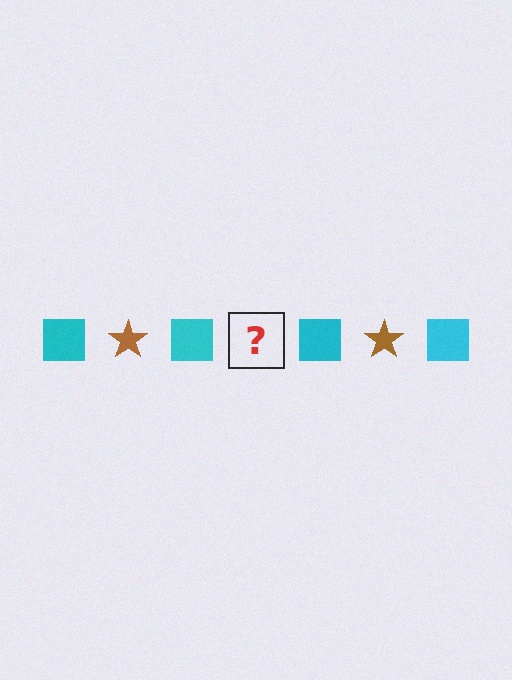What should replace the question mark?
The question mark should be replaced with a brown star.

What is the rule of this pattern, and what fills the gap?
The rule is that the pattern alternates between cyan square and brown star. The gap should be filled with a brown star.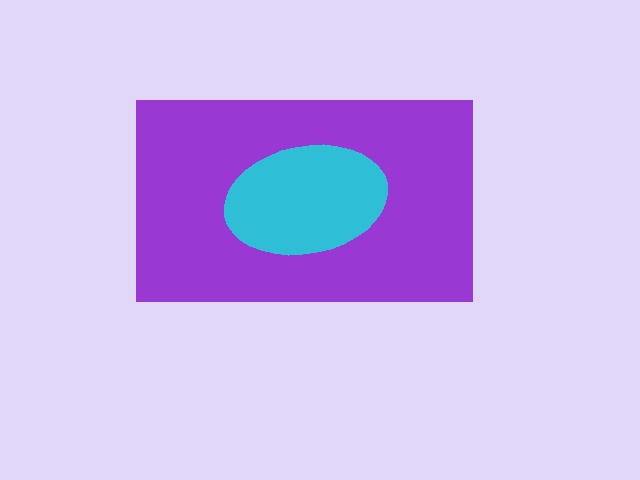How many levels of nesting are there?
2.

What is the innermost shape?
The cyan ellipse.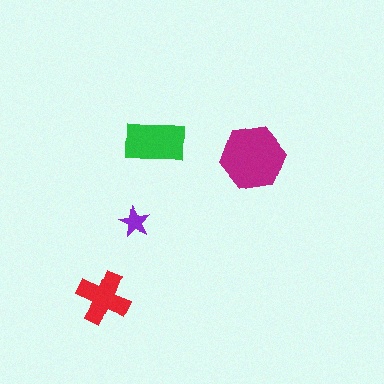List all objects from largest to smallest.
The magenta hexagon, the green rectangle, the red cross, the purple star.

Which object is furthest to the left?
The red cross is leftmost.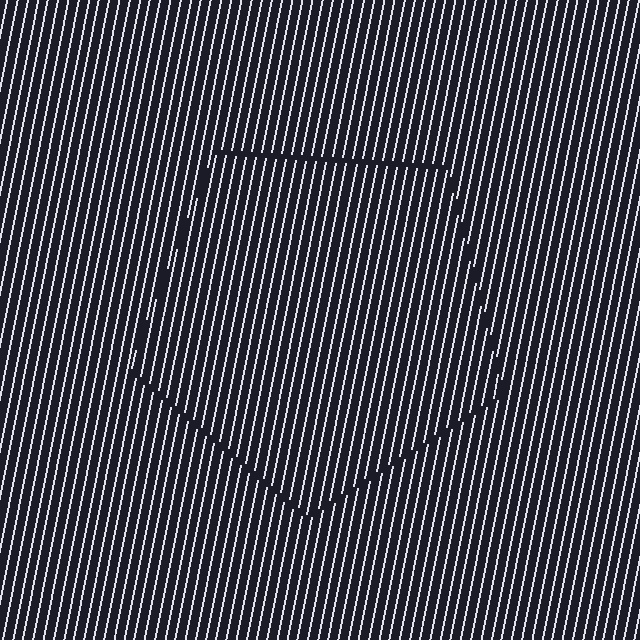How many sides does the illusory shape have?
5 sides — the line-ends trace a pentagon.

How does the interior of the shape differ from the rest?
The interior of the shape contains the same grating, shifted by half a period — the contour is defined by the phase discontinuity where line-ends from the inner and outer gratings abut.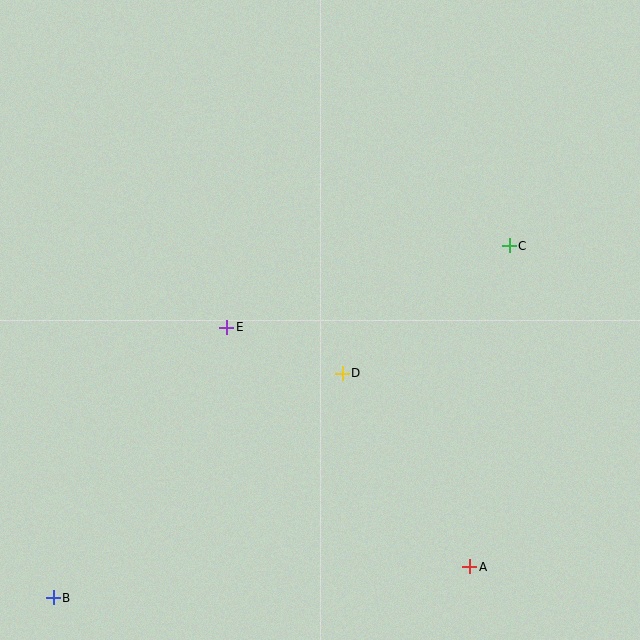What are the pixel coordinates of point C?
Point C is at (509, 246).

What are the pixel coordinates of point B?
Point B is at (53, 598).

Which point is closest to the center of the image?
Point D at (342, 373) is closest to the center.